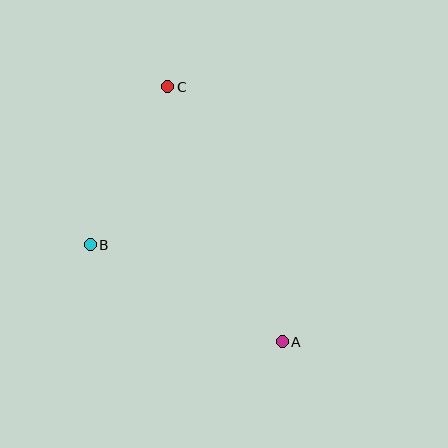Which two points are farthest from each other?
Points A and C are farthest from each other.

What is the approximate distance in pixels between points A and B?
The distance between A and B is approximately 215 pixels.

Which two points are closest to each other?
Points B and C are closest to each other.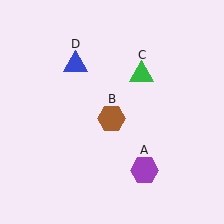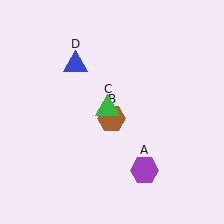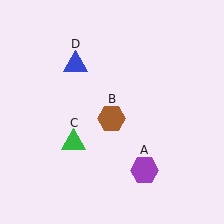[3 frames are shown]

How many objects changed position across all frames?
1 object changed position: green triangle (object C).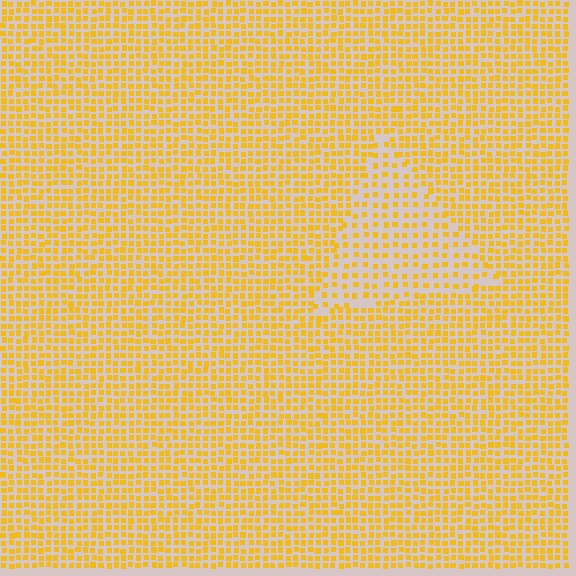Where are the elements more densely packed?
The elements are more densely packed outside the triangle boundary.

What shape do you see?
I see a triangle.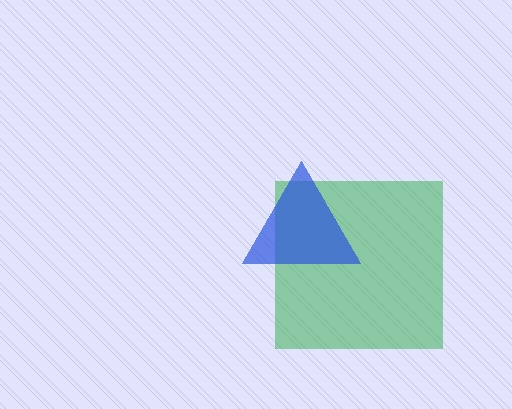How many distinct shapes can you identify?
There are 2 distinct shapes: a green square, a blue triangle.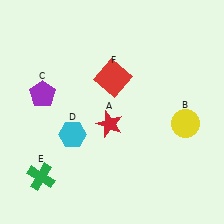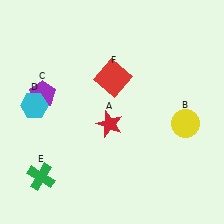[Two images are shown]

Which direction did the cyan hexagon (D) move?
The cyan hexagon (D) moved left.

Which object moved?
The cyan hexagon (D) moved left.